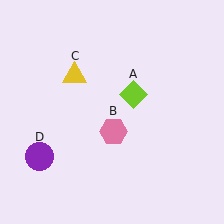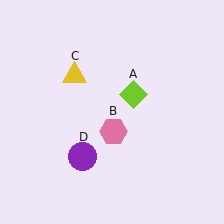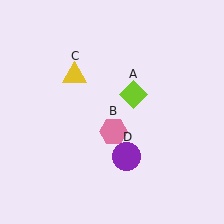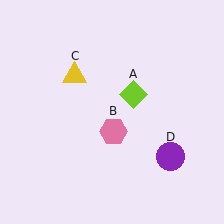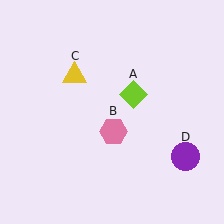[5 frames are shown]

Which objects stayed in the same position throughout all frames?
Lime diamond (object A) and pink hexagon (object B) and yellow triangle (object C) remained stationary.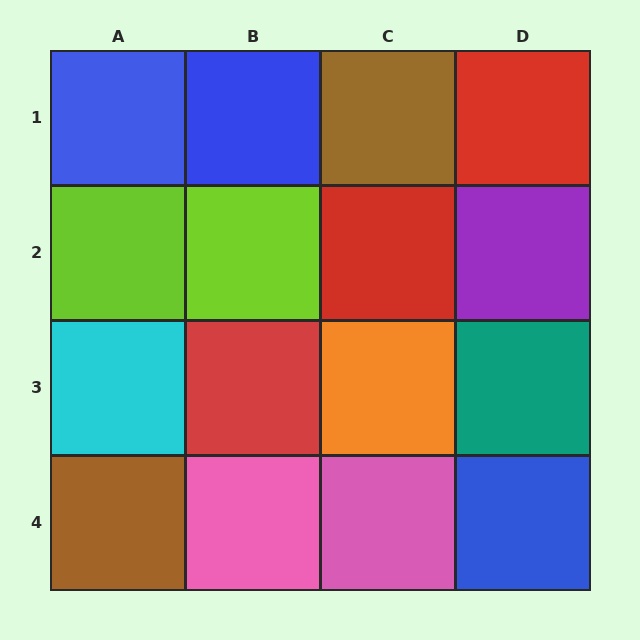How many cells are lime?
2 cells are lime.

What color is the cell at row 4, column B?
Pink.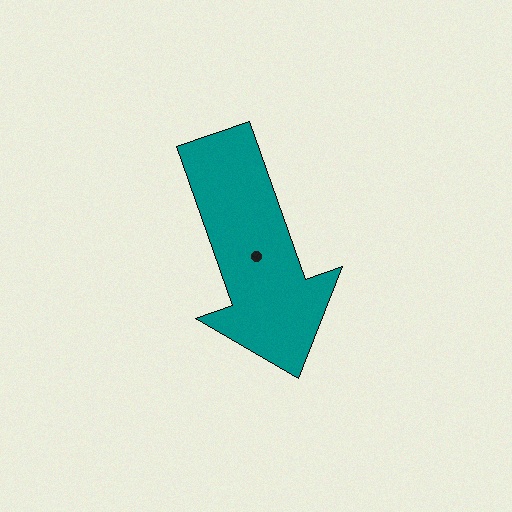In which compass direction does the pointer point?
South.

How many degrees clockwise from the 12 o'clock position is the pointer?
Approximately 161 degrees.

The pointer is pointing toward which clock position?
Roughly 5 o'clock.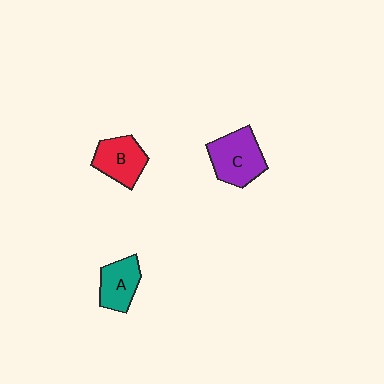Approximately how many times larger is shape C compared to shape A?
Approximately 1.4 times.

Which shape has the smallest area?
Shape A (teal).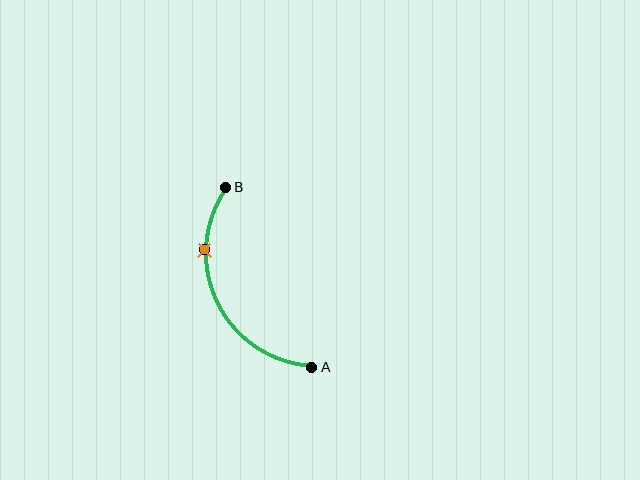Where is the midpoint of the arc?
The arc midpoint is the point on the curve farthest from the straight line joining A and B. It sits to the left of that line.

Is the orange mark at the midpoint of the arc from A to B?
No. The orange mark lies on the arc but is closer to endpoint B. The arc midpoint would be at the point on the curve equidistant along the arc from both A and B.